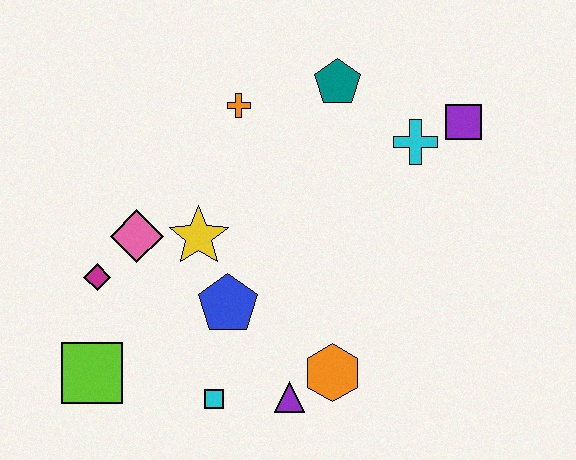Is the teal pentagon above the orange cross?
Yes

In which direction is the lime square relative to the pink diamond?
The lime square is below the pink diamond.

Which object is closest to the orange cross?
The teal pentagon is closest to the orange cross.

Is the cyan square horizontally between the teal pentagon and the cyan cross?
No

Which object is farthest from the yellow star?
The purple square is farthest from the yellow star.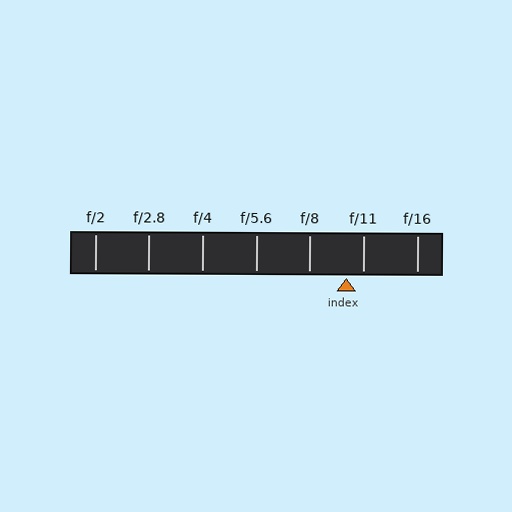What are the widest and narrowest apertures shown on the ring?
The widest aperture shown is f/2 and the narrowest is f/16.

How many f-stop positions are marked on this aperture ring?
There are 7 f-stop positions marked.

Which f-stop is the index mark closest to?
The index mark is closest to f/11.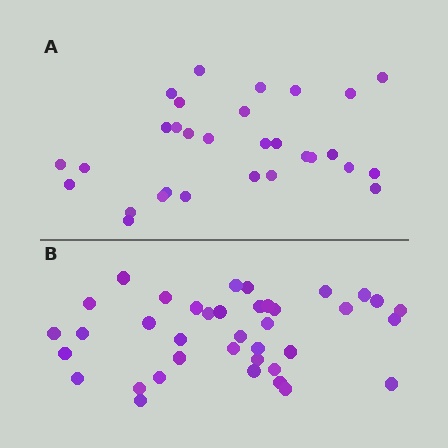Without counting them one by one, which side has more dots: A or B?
Region B (the bottom region) has more dots.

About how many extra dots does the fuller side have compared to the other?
Region B has roughly 8 or so more dots than region A.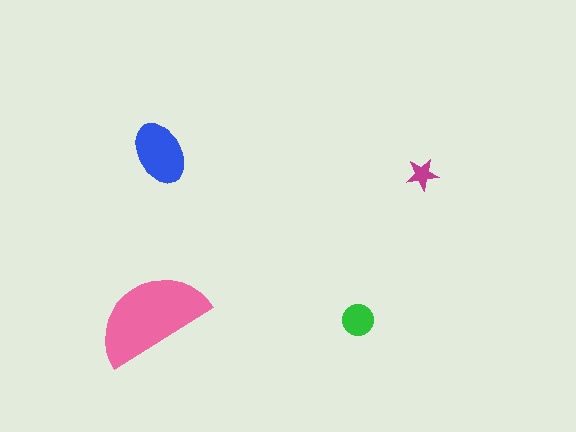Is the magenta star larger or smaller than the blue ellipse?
Smaller.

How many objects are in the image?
There are 4 objects in the image.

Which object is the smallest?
The magenta star.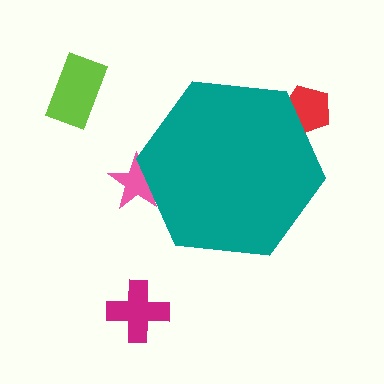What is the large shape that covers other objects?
A teal hexagon.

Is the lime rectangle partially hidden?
No, the lime rectangle is fully visible.